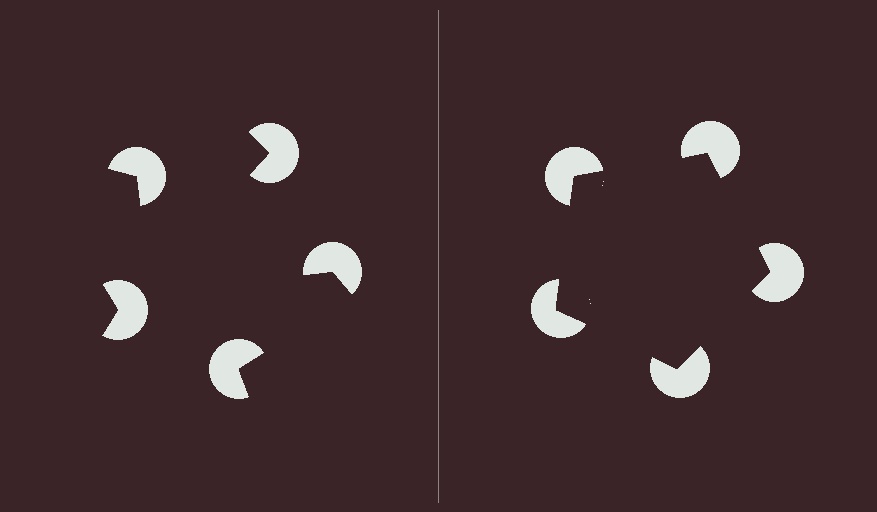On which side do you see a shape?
An illusory pentagon appears on the right side. On the left side the wedge cuts are rotated, so no coherent shape forms.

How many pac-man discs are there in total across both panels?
10 — 5 on each side.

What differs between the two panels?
The pac-man discs are positioned identically on both sides; only the wedge orientations differ. On the right they align to a pentagon; on the left they are misaligned.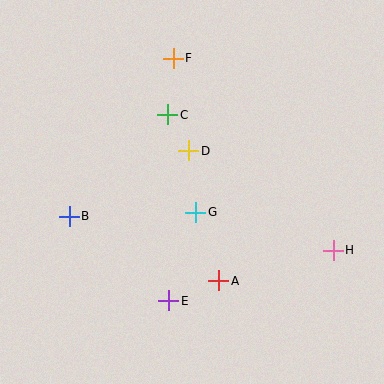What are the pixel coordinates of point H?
Point H is at (333, 250).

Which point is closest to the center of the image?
Point G at (196, 212) is closest to the center.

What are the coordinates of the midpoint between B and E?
The midpoint between B and E is at (119, 259).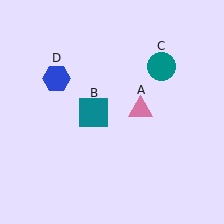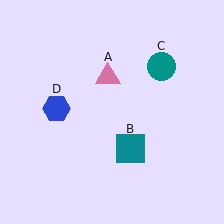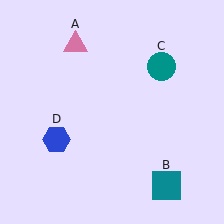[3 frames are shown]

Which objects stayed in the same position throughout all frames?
Teal circle (object C) remained stationary.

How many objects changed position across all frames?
3 objects changed position: pink triangle (object A), teal square (object B), blue hexagon (object D).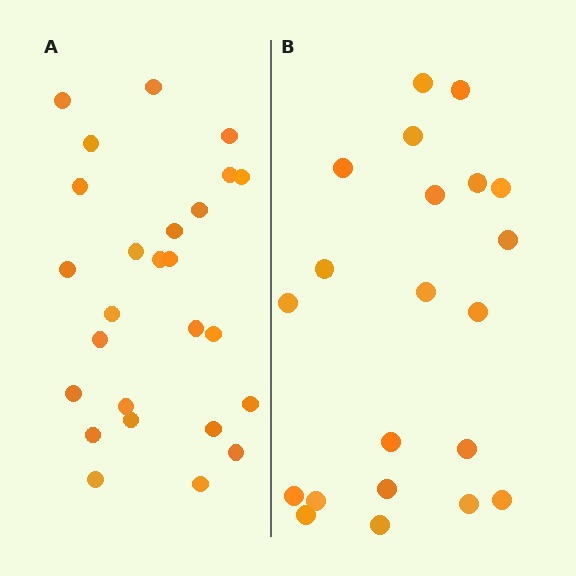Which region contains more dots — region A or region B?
Region A (the left region) has more dots.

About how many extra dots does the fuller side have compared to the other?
Region A has about 5 more dots than region B.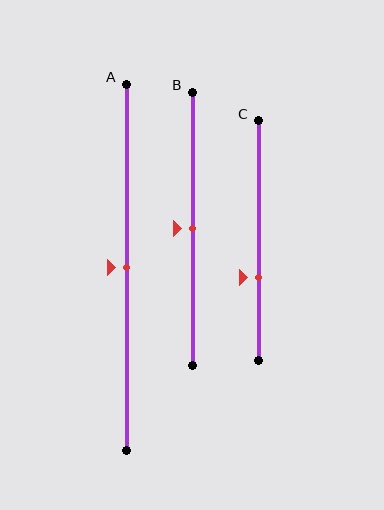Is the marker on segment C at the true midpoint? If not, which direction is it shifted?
No, the marker on segment C is shifted downward by about 15% of the segment length.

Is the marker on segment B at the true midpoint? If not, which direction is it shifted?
Yes, the marker on segment B is at the true midpoint.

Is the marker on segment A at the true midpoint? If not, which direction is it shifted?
Yes, the marker on segment A is at the true midpoint.